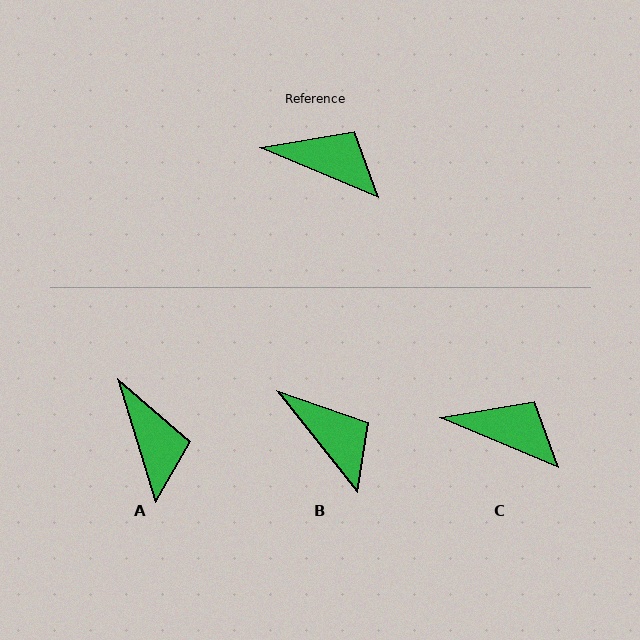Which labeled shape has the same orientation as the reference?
C.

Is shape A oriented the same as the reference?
No, it is off by about 50 degrees.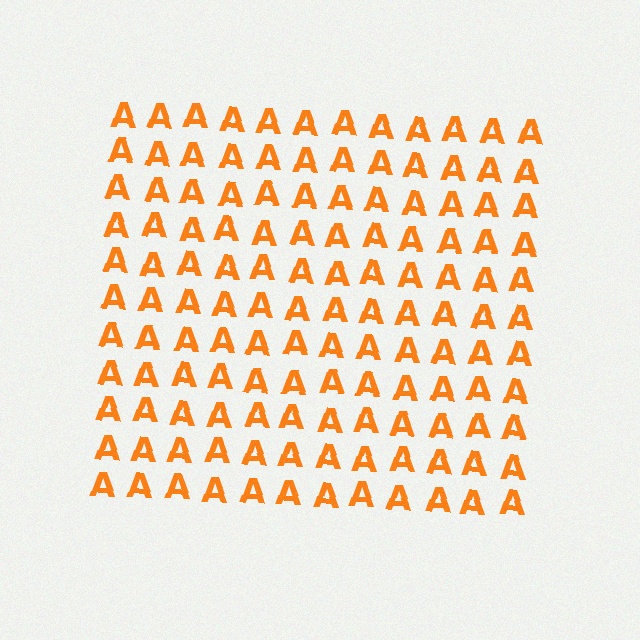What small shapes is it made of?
It is made of small letter A's.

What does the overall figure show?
The overall figure shows a square.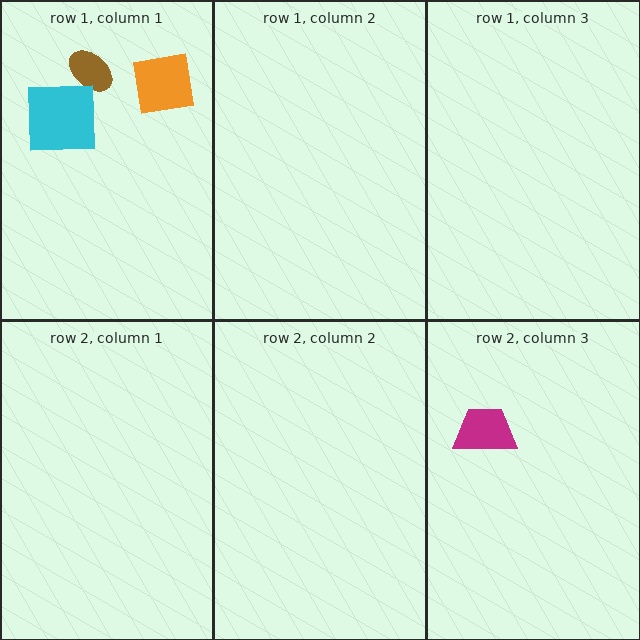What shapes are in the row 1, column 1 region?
The brown ellipse, the orange square, the cyan square.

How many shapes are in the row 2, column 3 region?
1.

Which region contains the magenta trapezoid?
The row 2, column 3 region.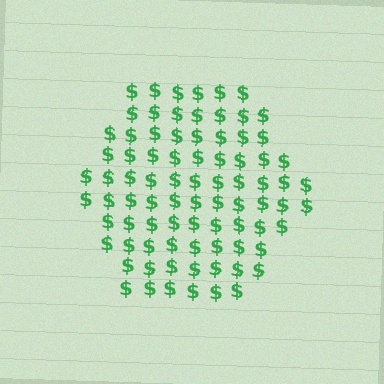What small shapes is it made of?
It is made of small dollar signs.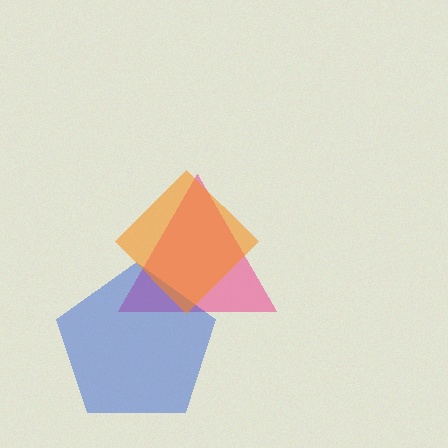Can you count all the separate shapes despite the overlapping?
Yes, there are 3 separate shapes.